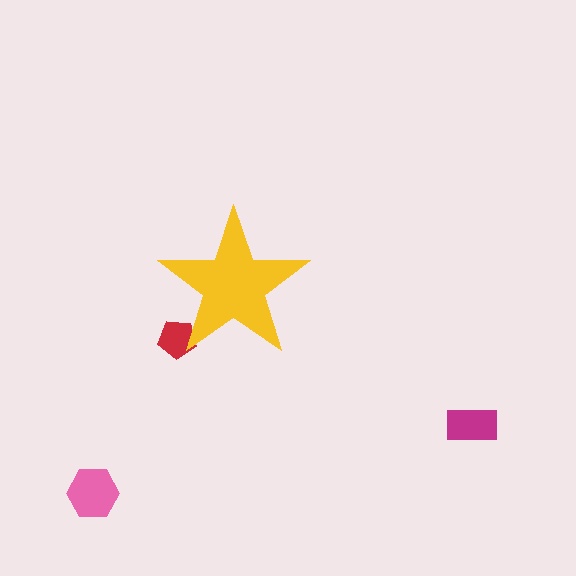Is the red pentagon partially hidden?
Yes, the red pentagon is partially hidden behind the yellow star.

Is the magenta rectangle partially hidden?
No, the magenta rectangle is fully visible.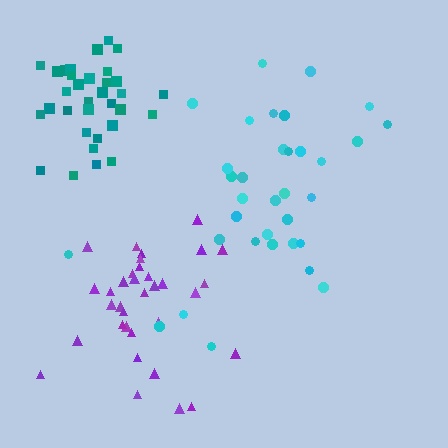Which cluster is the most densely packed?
Teal.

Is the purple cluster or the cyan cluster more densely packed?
Purple.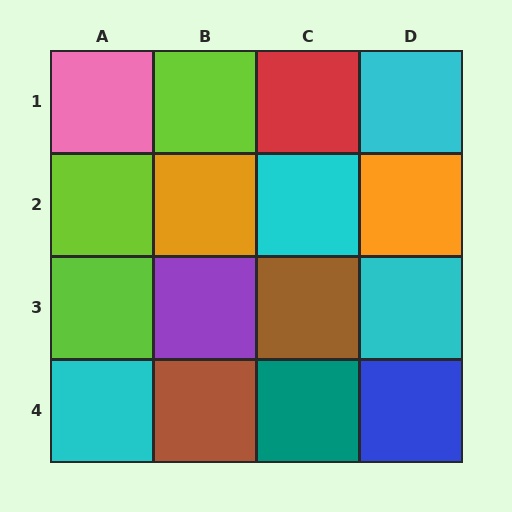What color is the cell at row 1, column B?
Lime.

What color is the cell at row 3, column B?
Purple.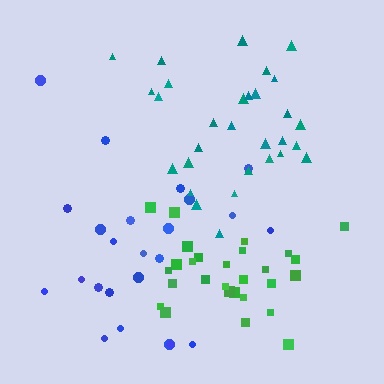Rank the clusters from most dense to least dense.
green, teal, blue.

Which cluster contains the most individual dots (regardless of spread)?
Teal (30).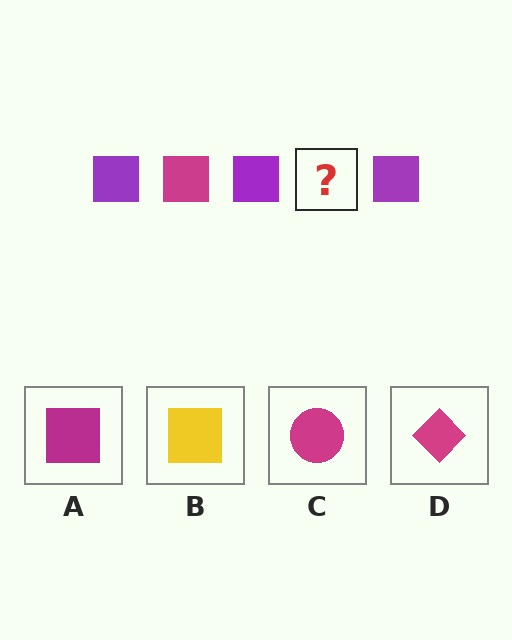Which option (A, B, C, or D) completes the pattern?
A.